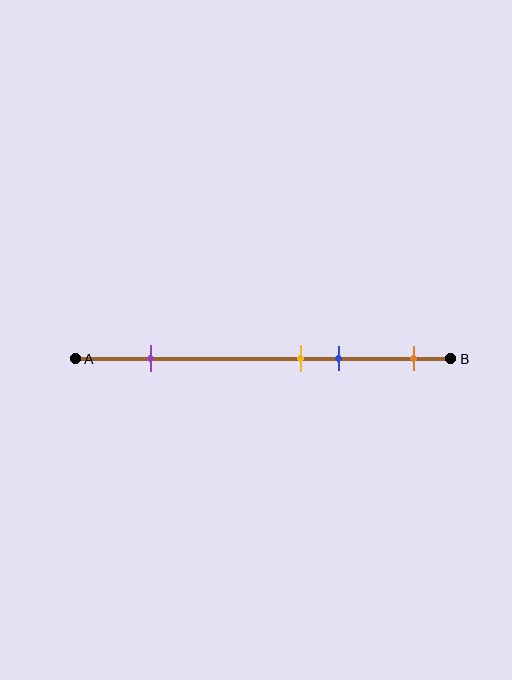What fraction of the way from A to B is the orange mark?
The orange mark is approximately 90% (0.9) of the way from A to B.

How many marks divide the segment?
There are 4 marks dividing the segment.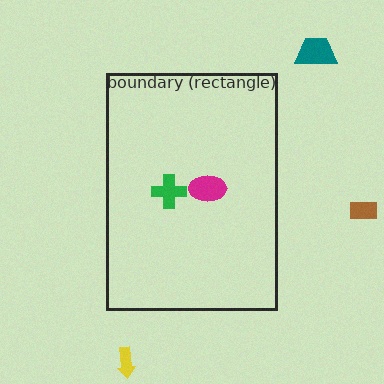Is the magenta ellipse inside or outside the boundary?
Inside.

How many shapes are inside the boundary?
2 inside, 3 outside.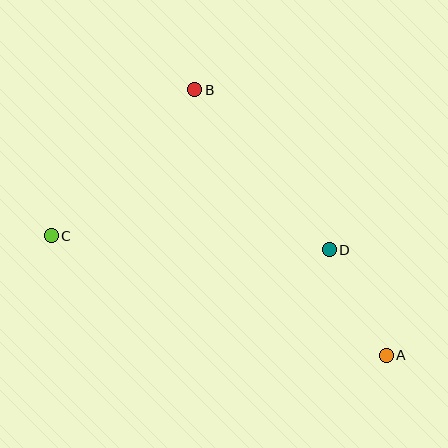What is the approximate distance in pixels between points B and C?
The distance between B and C is approximately 205 pixels.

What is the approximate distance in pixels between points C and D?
The distance between C and D is approximately 278 pixels.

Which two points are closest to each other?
Points A and D are closest to each other.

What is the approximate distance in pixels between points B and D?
The distance between B and D is approximately 209 pixels.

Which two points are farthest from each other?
Points A and C are farthest from each other.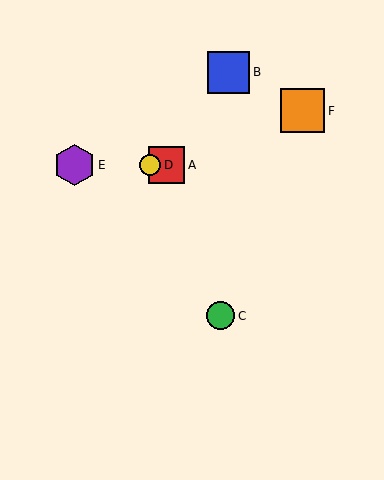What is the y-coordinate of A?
Object A is at y≈165.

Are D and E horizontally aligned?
Yes, both are at y≈165.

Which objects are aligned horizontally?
Objects A, D, E are aligned horizontally.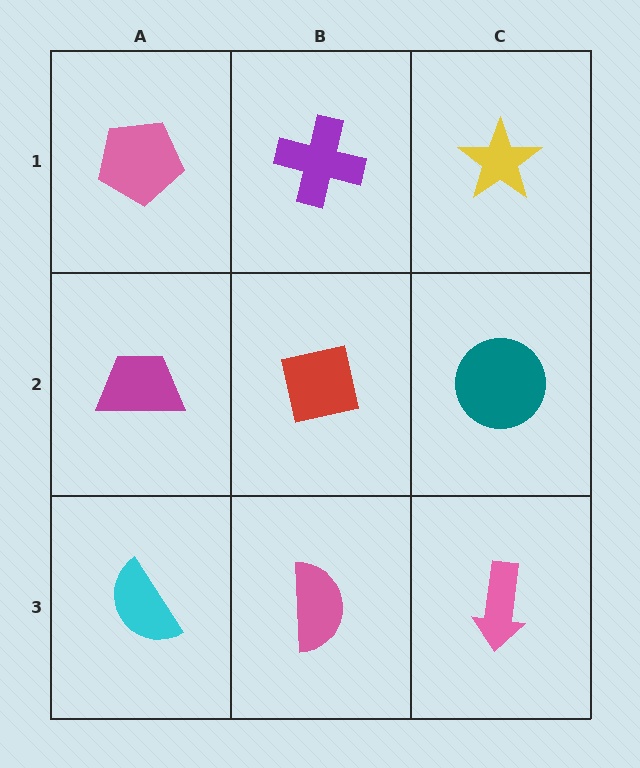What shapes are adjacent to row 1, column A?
A magenta trapezoid (row 2, column A), a purple cross (row 1, column B).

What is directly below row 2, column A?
A cyan semicircle.